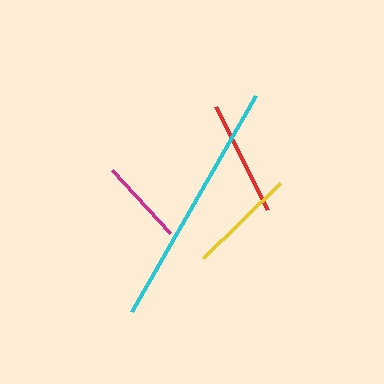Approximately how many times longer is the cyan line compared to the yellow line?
The cyan line is approximately 2.3 times the length of the yellow line.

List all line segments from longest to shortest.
From longest to shortest: cyan, red, yellow, magenta.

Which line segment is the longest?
The cyan line is the longest at approximately 249 pixels.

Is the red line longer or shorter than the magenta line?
The red line is longer than the magenta line.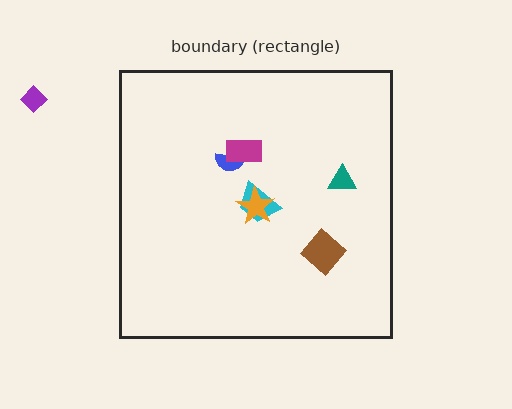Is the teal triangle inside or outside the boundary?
Inside.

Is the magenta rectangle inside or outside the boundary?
Inside.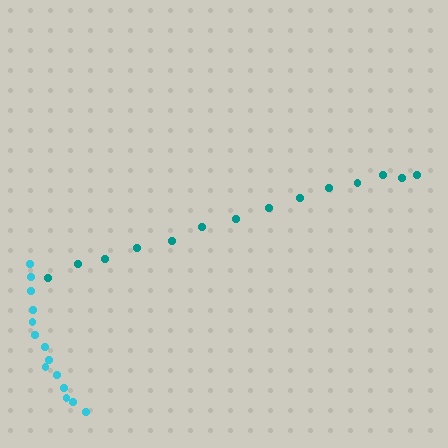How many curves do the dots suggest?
There are 2 distinct paths.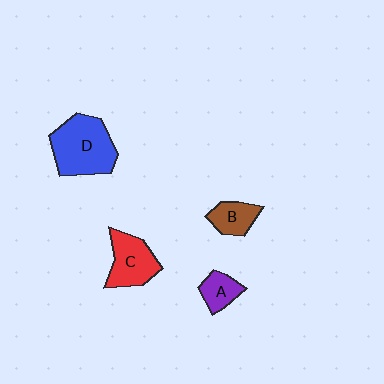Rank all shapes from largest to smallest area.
From largest to smallest: D (blue), C (red), B (brown), A (purple).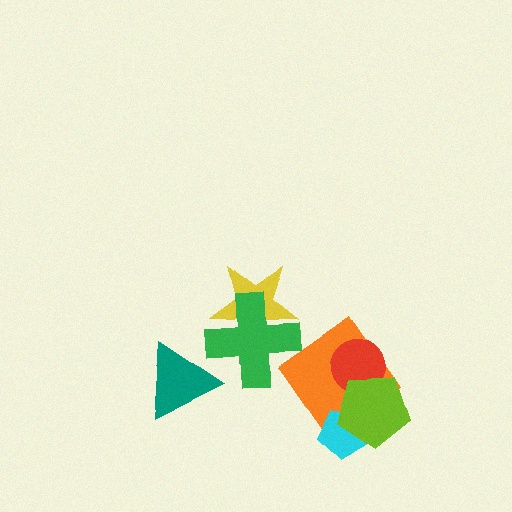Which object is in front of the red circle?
The lime pentagon is in front of the red circle.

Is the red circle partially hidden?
Yes, it is partially covered by another shape.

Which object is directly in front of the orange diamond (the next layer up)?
The cyan pentagon is directly in front of the orange diamond.